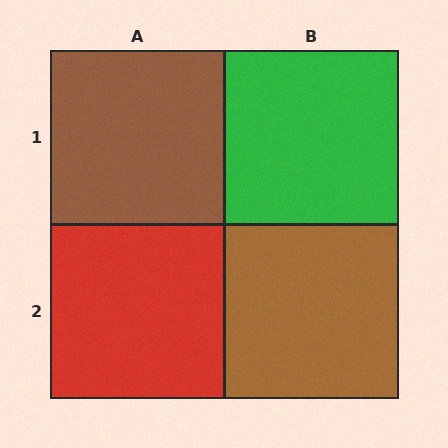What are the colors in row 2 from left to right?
Red, brown.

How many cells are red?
1 cell is red.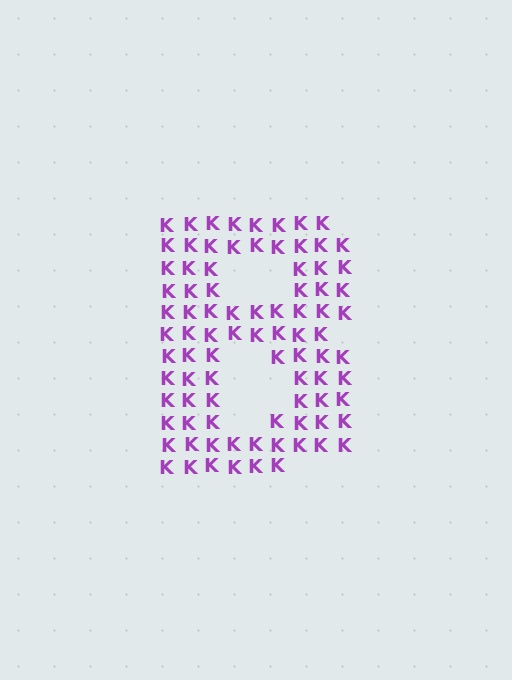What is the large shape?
The large shape is the letter B.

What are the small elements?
The small elements are letter K's.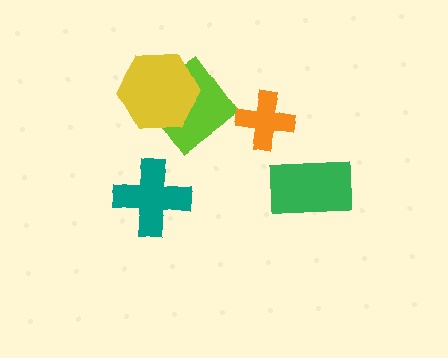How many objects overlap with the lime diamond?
1 object overlaps with the lime diamond.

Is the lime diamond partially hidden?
Yes, it is partially covered by another shape.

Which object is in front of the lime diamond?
The yellow hexagon is in front of the lime diamond.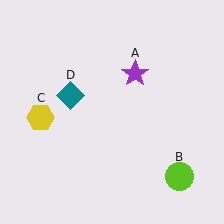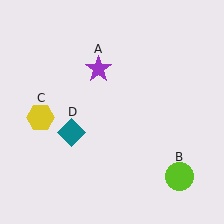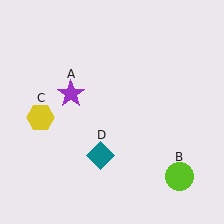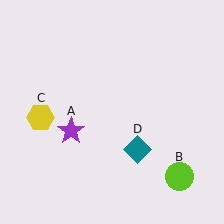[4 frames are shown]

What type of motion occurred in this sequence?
The purple star (object A), teal diamond (object D) rotated counterclockwise around the center of the scene.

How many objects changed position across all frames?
2 objects changed position: purple star (object A), teal diamond (object D).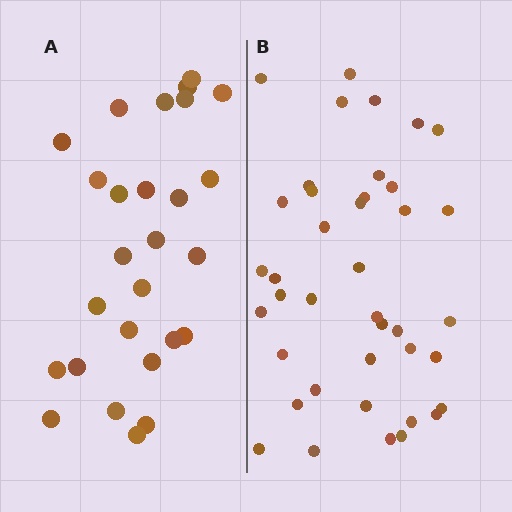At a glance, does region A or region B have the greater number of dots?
Region B (the right region) has more dots.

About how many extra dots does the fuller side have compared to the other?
Region B has approximately 15 more dots than region A.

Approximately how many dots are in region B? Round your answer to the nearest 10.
About 40 dots.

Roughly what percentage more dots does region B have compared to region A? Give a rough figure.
About 50% more.